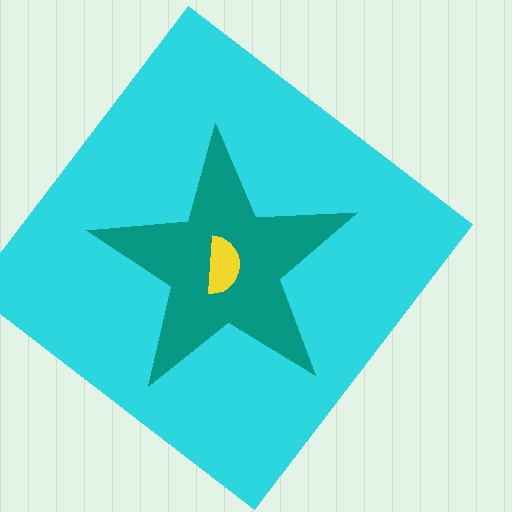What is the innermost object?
The yellow semicircle.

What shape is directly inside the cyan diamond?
The teal star.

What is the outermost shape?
The cyan diamond.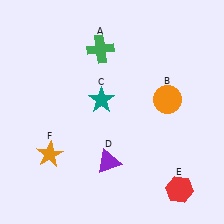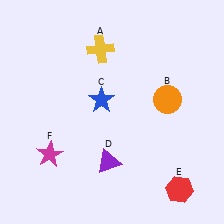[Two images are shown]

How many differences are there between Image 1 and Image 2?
There are 3 differences between the two images.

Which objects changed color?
A changed from green to yellow. C changed from teal to blue. F changed from orange to magenta.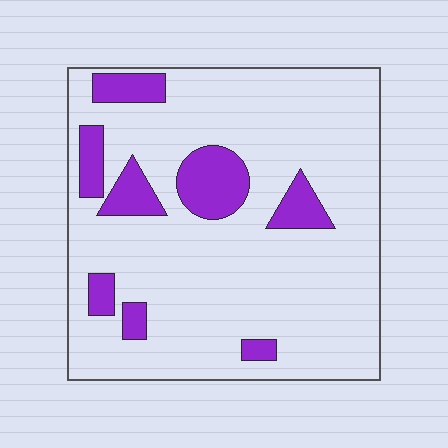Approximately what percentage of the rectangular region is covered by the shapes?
Approximately 15%.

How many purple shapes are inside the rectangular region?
8.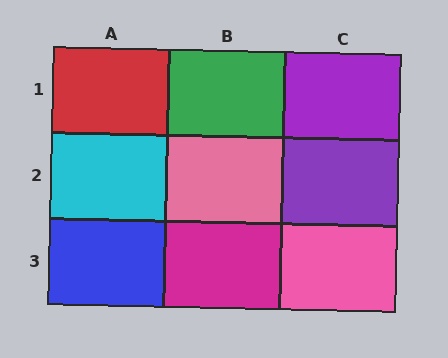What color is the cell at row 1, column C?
Purple.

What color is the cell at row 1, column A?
Red.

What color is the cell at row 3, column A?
Blue.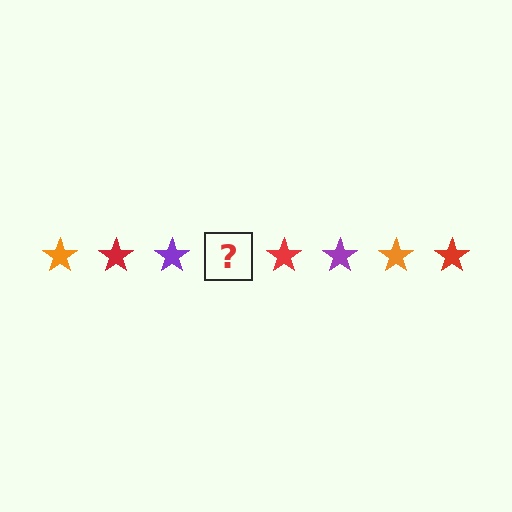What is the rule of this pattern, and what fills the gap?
The rule is that the pattern cycles through orange, red, purple stars. The gap should be filled with an orange star.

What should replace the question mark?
The question mark should be replaced with an orange star.